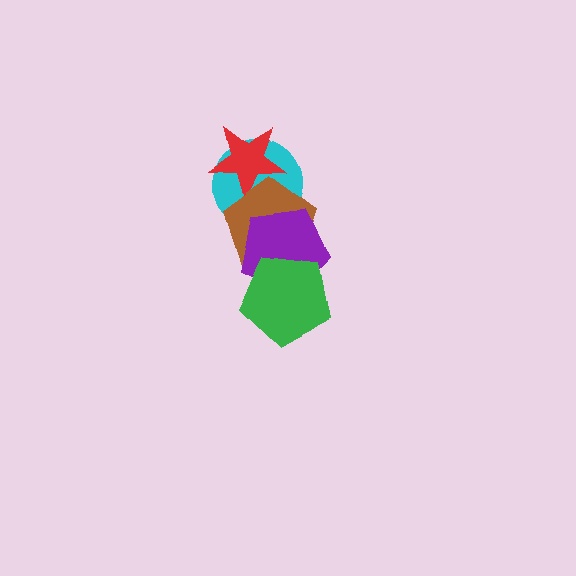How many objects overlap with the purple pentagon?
3 objects overlap with the purple pentagon.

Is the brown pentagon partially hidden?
Yes, it is partially covered by another shape.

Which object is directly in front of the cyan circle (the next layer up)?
The red star is directly in front of the cyan circle.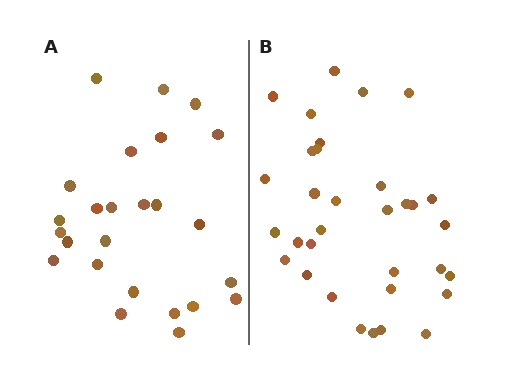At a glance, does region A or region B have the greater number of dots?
Region B (the right region) has more dots.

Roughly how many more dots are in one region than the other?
Region B has roughly 8 or so more dots than region A.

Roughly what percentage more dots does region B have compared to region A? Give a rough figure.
About 30% more.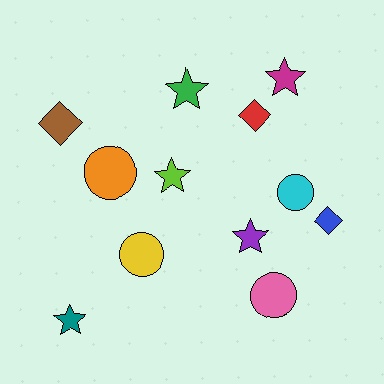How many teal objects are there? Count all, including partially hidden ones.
There is 1 teal object.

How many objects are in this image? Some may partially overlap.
There are 12 objects.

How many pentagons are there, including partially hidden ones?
There are no pentagons.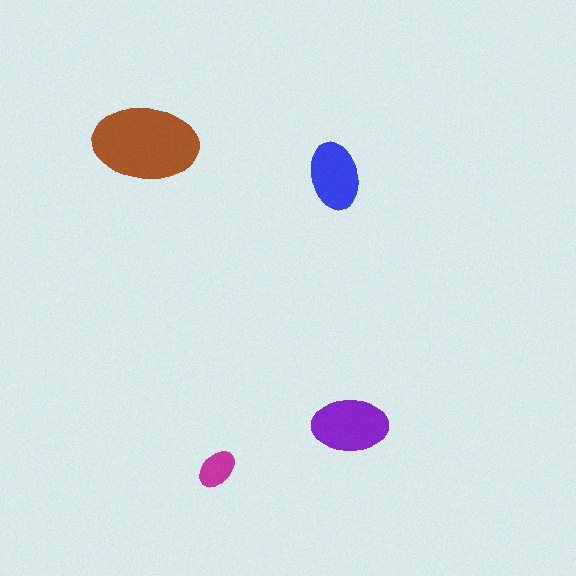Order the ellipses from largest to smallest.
the brown one, the purple one, the blue one, the magenta one.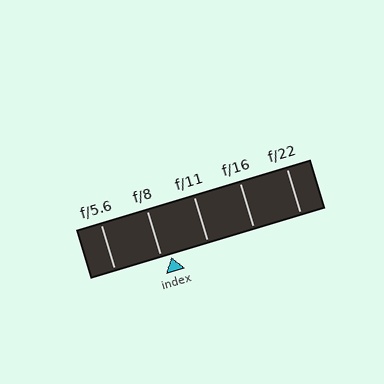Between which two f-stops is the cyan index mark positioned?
The index mark is between f/8 and f/11.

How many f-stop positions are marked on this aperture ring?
There are 5 f-stop positions marked.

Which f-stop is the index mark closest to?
The index mark is closest to f/8.